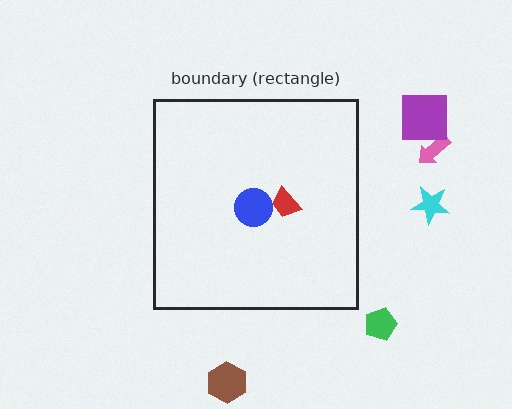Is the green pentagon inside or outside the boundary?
Outside.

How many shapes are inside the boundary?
2 inside, 5 outside.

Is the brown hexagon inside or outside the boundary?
Outside.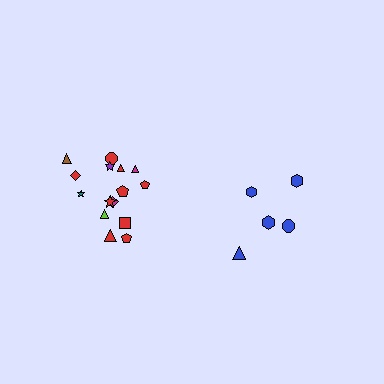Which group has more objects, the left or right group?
The left group.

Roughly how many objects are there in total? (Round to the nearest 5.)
Roughly 20 objects in total.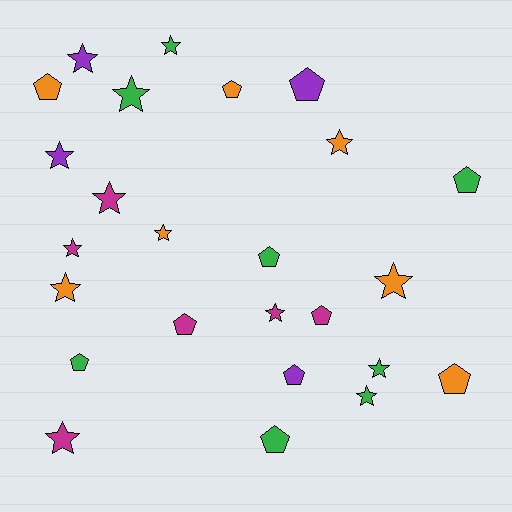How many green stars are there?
There are 4 green stars.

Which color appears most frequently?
Green, with 8 objects.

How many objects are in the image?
There are 25 objects.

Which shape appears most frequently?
Star, with 14 objects.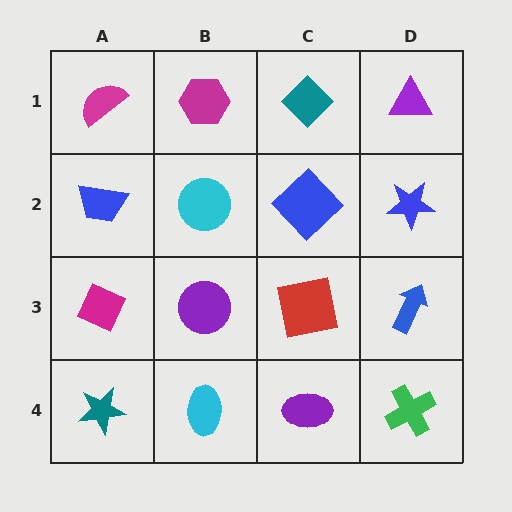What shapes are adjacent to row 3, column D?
A blue star (row 2, column D), a green cross (row 4, column D), a red square (row 3, column C).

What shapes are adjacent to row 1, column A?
A blue trapezoid (row 2, column A), a magenta hexagon (row 1, column B).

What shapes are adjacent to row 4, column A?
A magenta diamond (row 3, column A), a cyan ellipse (row 4, column B).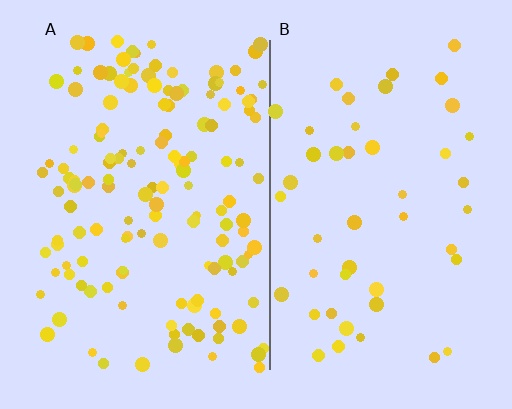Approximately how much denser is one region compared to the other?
Approximately 3.0× — region A over region B.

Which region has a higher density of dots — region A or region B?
A (the left).